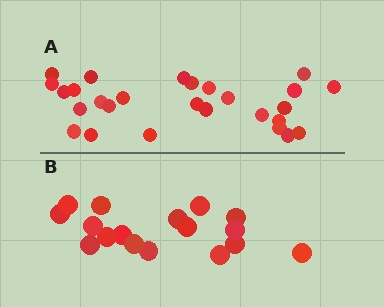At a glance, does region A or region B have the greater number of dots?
Region A (the top region) has more dots.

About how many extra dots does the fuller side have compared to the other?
Region A has roughly 10 or so more dots than region B.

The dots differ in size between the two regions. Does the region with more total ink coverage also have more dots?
No. Region B has more total ink coverage because its dots are larger, but region A actually contains more individual dots. Total area can be misleading — the number of items is what matters here.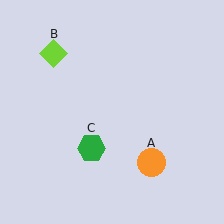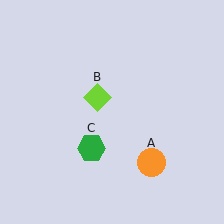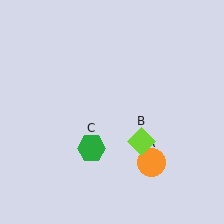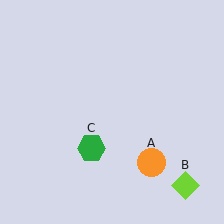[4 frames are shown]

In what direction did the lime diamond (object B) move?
The lime diamond (object B) moved down and to the right.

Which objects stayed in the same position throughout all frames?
Orange circle (object A) and green hexagon (object C) remained stationary.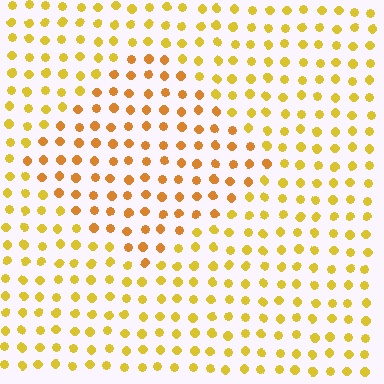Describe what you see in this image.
The image is filled with small yellow elements in a uniform arrangement. A diamond-shaped region is visible where the elements are tinted to a slightly different hue, forming a subtle color boundary.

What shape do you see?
I see a diamond.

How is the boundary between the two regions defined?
The boundary is defined purely by a slight shift in hue (about 22 degrees). Spacing, size, and orientation are identical on both sides.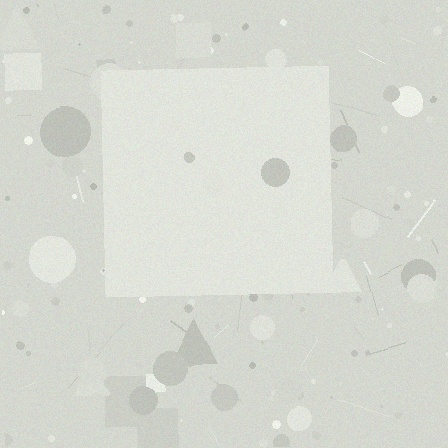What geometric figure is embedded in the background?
A square is embedded in the background.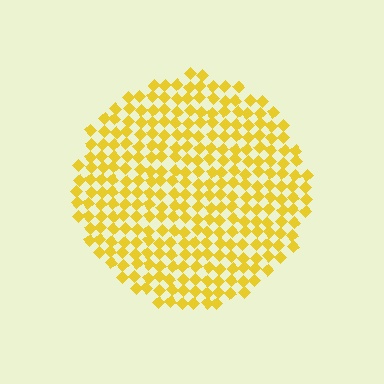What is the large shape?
The large shape is a circle.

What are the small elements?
The small elements are diamonds.